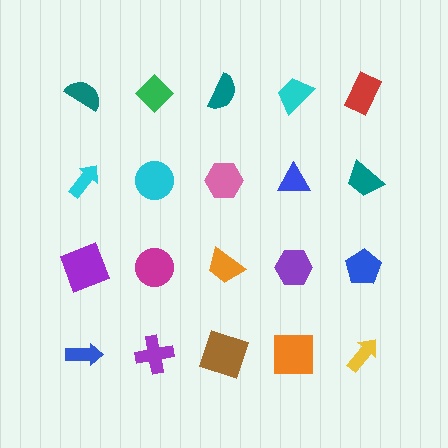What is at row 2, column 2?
A cyan circle.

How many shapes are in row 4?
5 shapes.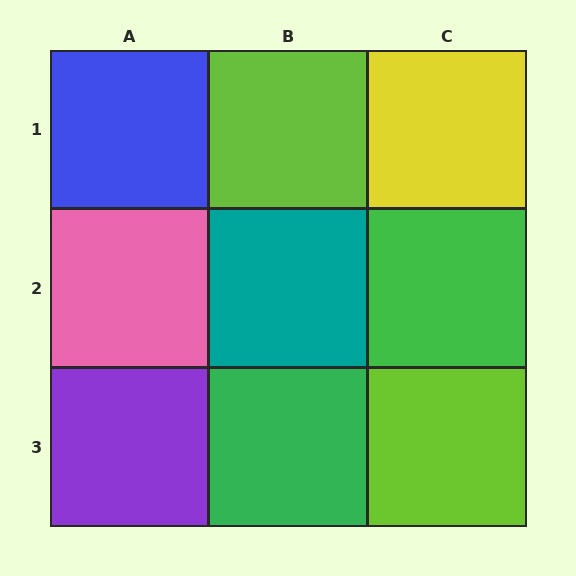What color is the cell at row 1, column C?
Yellow.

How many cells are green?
2 cells are green.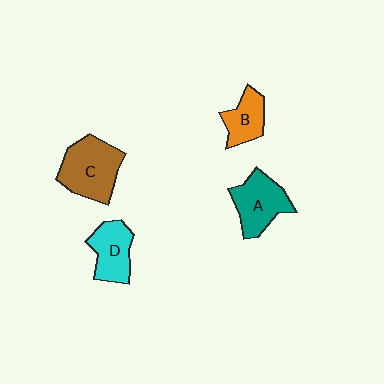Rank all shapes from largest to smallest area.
From largest to smallest: C (brown), A (teal), D (cyan), B (orange).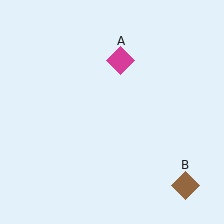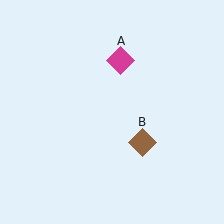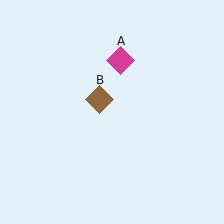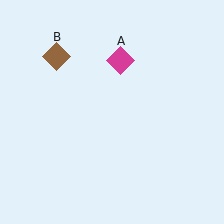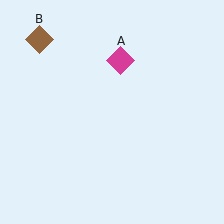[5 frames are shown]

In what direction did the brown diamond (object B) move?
The brown diamond (object B) moved up and to the left.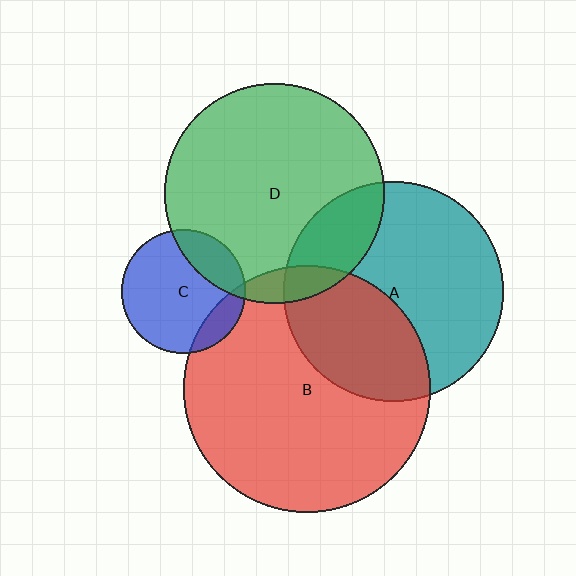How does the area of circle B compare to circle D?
Approximately 1.3 times.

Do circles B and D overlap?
Yes.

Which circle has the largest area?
Circle B (red).